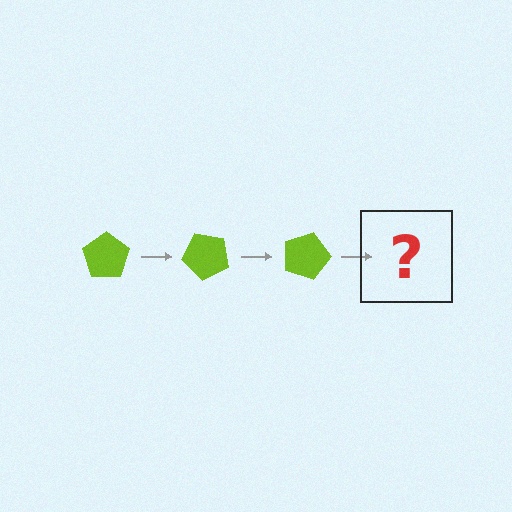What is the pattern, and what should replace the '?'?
The pattern is that the pentagon rotates 45 degrees each step. The '?' should be a lime pentagon rotated 135 degrees.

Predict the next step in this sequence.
The next step is a lime pentagon rotated 135 degrees.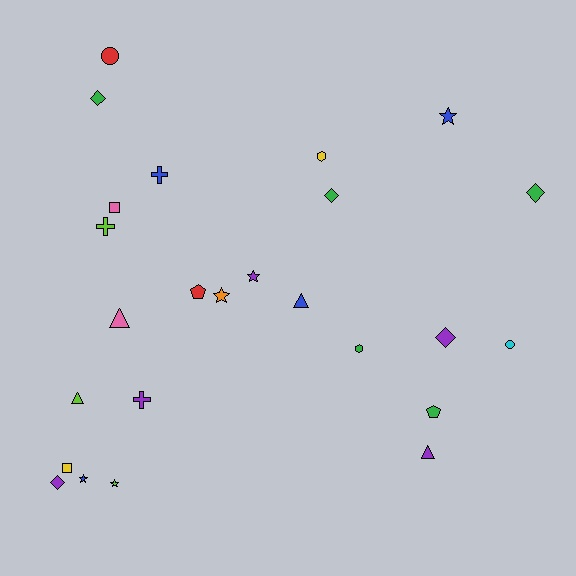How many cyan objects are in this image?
There is 1 cyan object.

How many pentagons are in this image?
There are 2 pentagons.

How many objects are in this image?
There are 25 objects.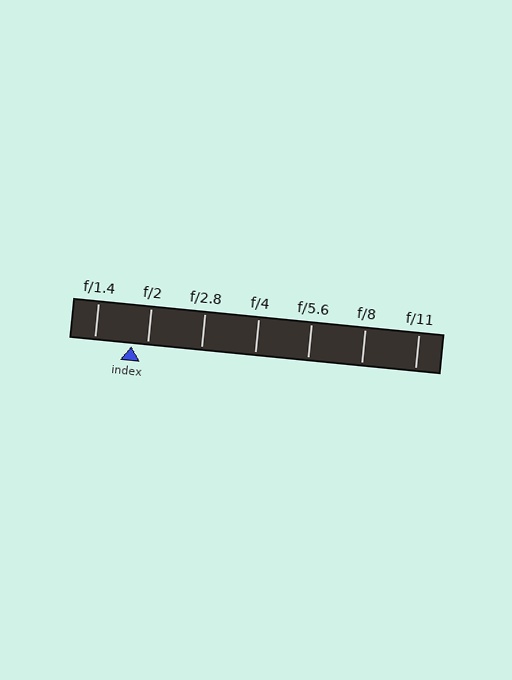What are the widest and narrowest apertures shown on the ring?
The widest aperture shown is f/1.4 and the narrowest is f/11.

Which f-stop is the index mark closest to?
The index mark is closest to f/2.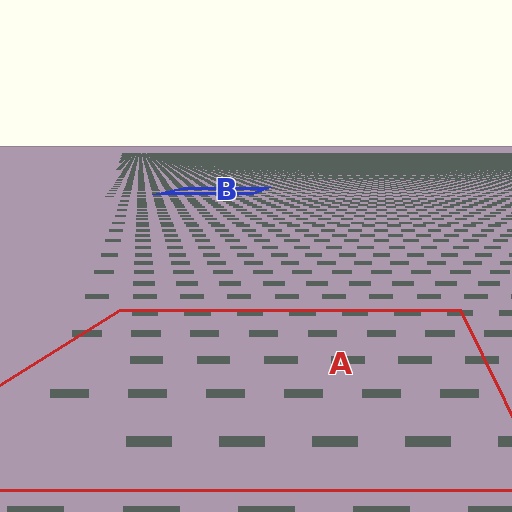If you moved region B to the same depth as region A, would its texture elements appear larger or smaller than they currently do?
They would appear larger. At a closer depth, the same texture elements are projected at a bigger on-screen size.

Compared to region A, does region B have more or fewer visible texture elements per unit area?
Region B has more texture elements per unit area — they are packed more densely because it is farther away.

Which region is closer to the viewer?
Region A is closer. The texture elements there are larger and more spread out.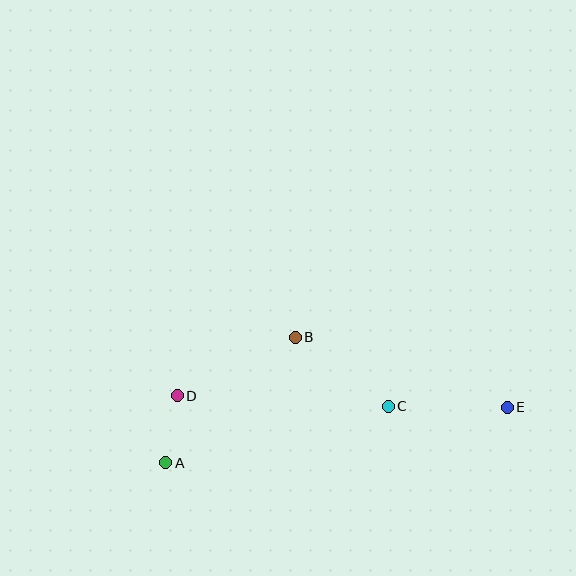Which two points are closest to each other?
Points A and D are closest to each other.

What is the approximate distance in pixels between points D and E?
The distance between D and E is approximately 330 pixels.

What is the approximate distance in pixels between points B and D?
The distance between B and D is approximately 132 pixels.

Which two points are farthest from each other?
Points A and E are farthest from each other.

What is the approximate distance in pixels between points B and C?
The distance between B and C is approximately 116 pixels.